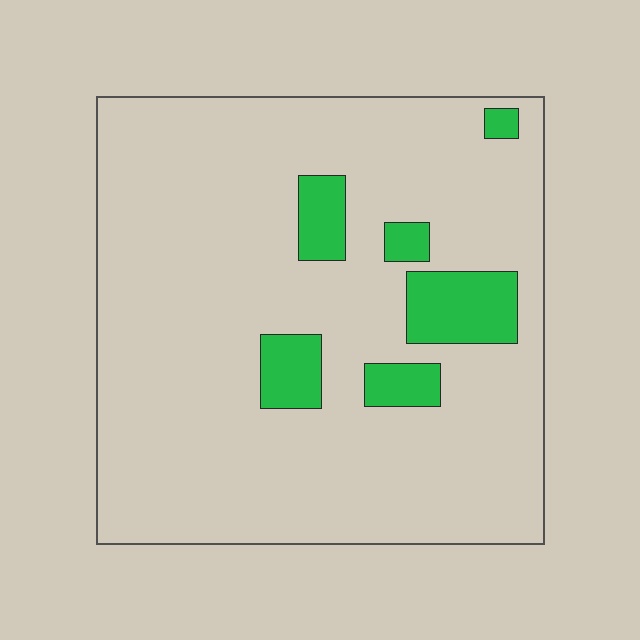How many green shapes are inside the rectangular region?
6.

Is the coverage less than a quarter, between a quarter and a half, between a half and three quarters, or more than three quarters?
Less than a quarter.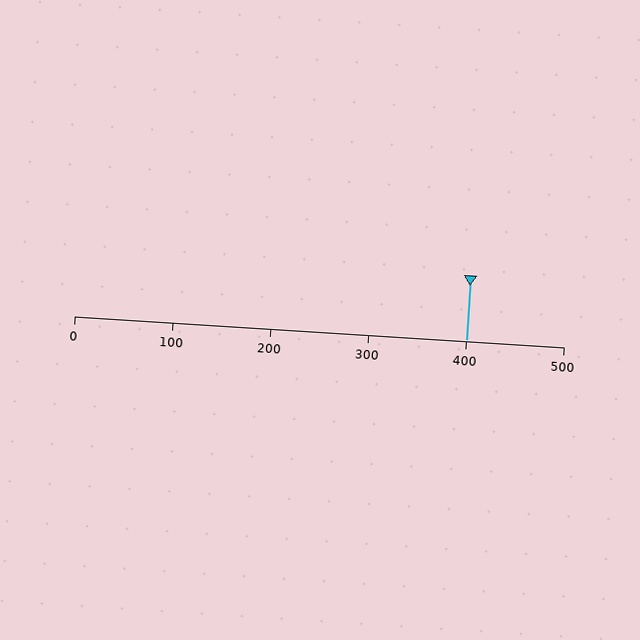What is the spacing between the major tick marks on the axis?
The major ticks are spaced 100 apart.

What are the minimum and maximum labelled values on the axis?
The axis runs from 0 to 500.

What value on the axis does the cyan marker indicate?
The marker indicates approximately 400.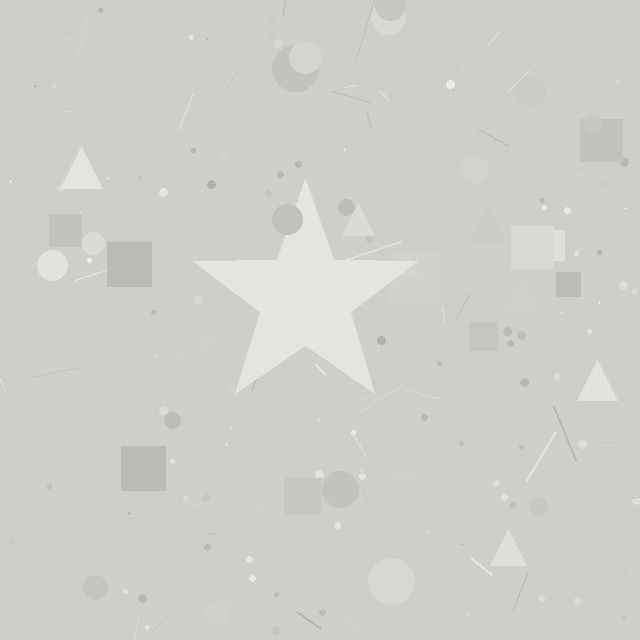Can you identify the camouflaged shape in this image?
The camouflaged shape is a star.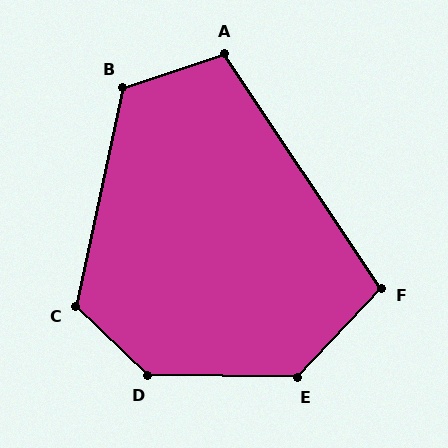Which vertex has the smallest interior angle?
F, at approximately 103 degrees.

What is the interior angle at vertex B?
Approximately 120 degrees (obtuse).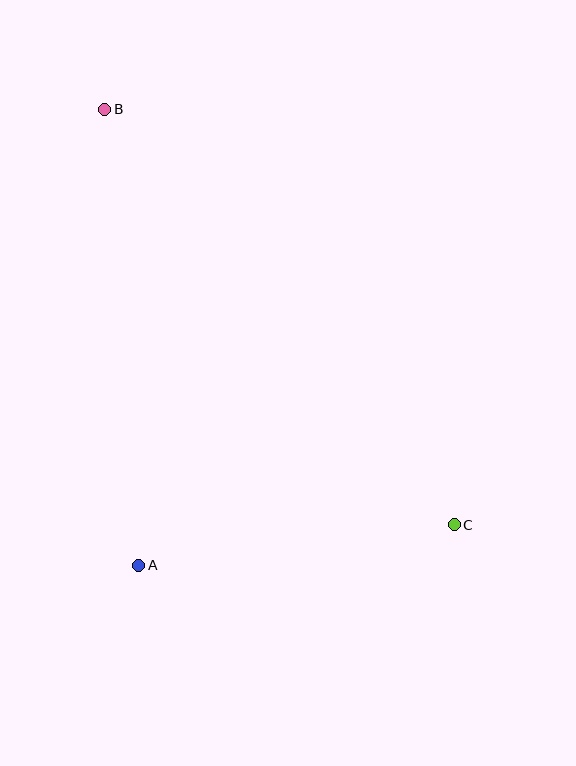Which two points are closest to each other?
Points A and C are closest to each other.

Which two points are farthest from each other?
Points B and C are farthest from each other.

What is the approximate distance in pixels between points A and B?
The distance between A and B is approximately 457 pixels.